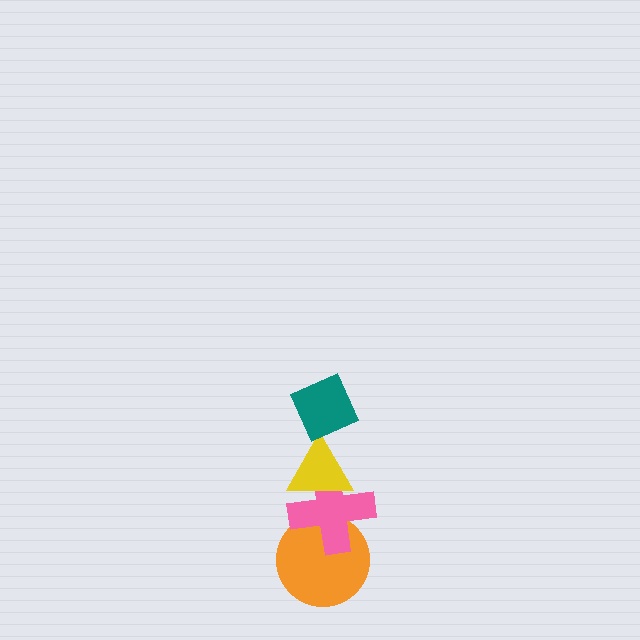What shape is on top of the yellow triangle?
The teal diamond is on top of the yellow triangle.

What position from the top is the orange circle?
The orange circle is 4th from the top.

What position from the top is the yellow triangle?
The yellow triangle is 2nd from the top.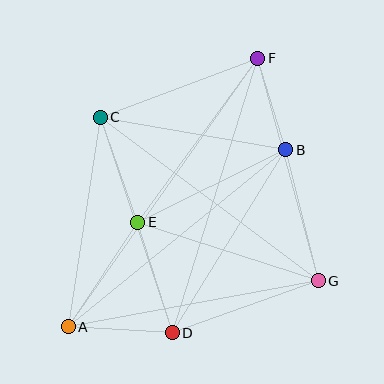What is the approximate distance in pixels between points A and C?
The distance between A and C is approximately 212 pixels.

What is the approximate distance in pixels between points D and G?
The distance between D and G is approximately 155 pixels.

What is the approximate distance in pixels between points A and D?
The distance between A and D is approximately 105 pixels.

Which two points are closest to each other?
Points B and F are closest to each other.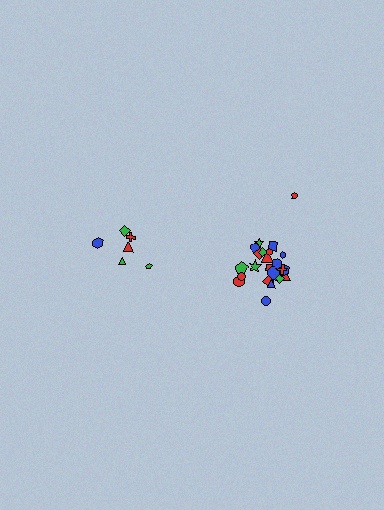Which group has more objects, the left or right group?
The right group.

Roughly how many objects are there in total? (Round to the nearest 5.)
Roughly 30 objects in total.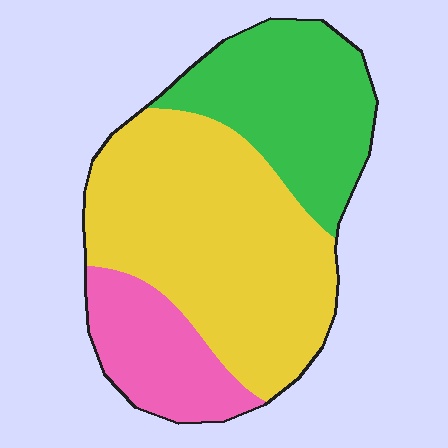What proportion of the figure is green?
Green covers roughly 30% of the figure.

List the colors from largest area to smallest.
From largest to smallest: yellow, green, pink.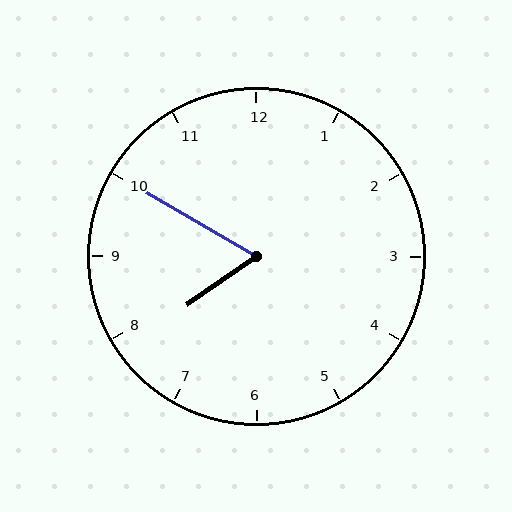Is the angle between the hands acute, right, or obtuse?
It is acute.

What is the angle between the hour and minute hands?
Approximately 65 degrees.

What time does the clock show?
7:50.